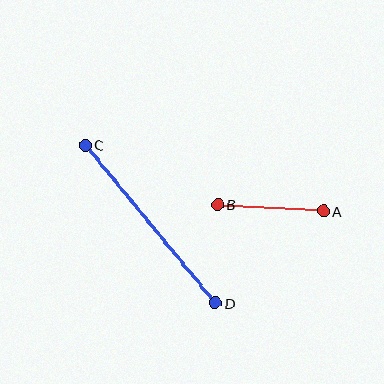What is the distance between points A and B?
The distance is approximately 106 pixels.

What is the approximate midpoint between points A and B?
The midpoint is at approximately (270, 208) pixels.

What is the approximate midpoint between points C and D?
The midpoint is at approximately (151, 224) pixels.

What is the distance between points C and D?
The distance is approximately 205 pixels.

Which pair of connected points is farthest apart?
Points C and D are farthest apart.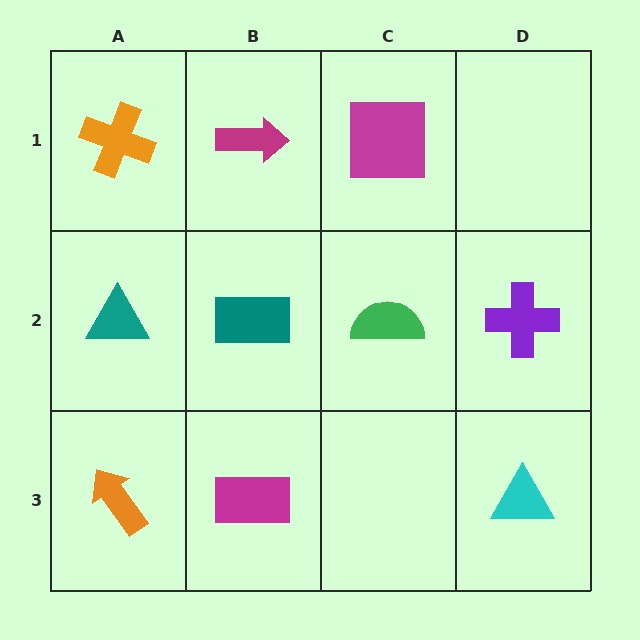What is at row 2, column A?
A teal triangle.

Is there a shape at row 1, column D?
No, that cell is empty.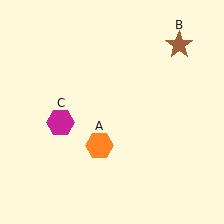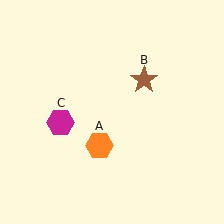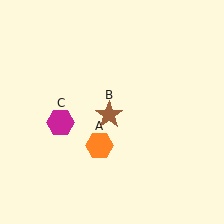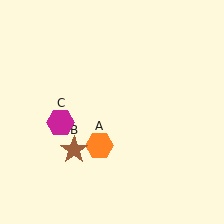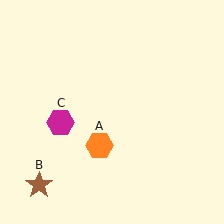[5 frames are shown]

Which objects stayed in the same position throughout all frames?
Orange hexagon (object A) and magenta hexagon (object C) remained stationary.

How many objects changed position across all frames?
1 object changed position: brown star (object B).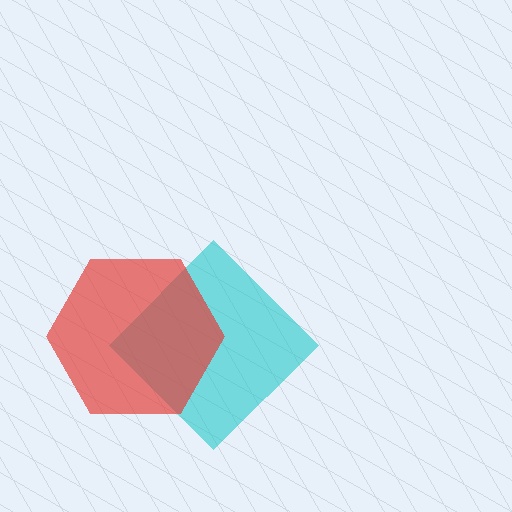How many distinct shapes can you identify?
There are 2 distinct shapes: a cyan diamond, a red hexagon.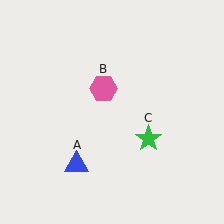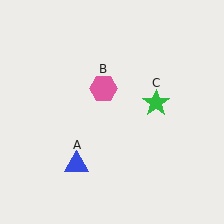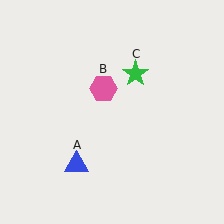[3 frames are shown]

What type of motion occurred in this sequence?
The green star (object C) rotated counterclockwise around the center of the scene.